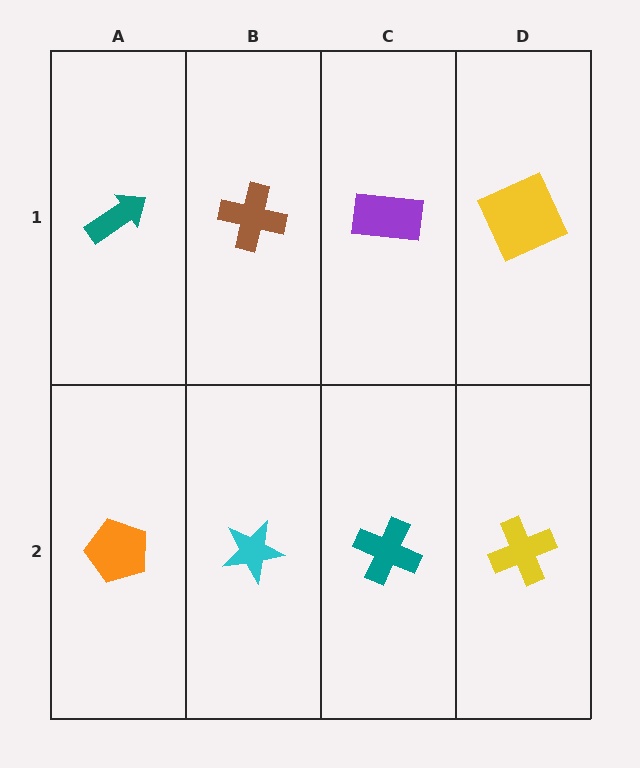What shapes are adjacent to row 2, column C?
A purple rectangle (row 1, column C), a cyan star (row 2, column B), a yellow cross (row 2, column D).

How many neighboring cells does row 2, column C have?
3.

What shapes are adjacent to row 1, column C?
A teal cross (row 2, column C), a brown cross (row 1, column B), a yellow square (row 1, column D).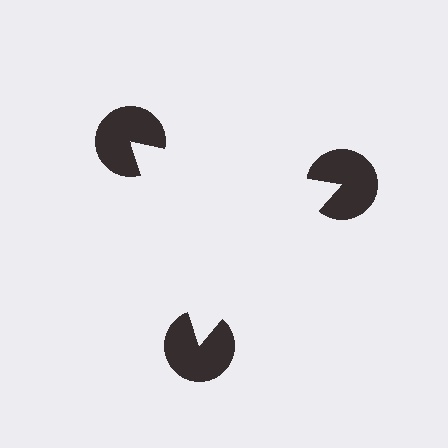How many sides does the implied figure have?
3 sides.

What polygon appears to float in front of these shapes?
An illusory triangle — its edges are inferred from the aligned wedge cuts in the pac-man discs, not physically drawn.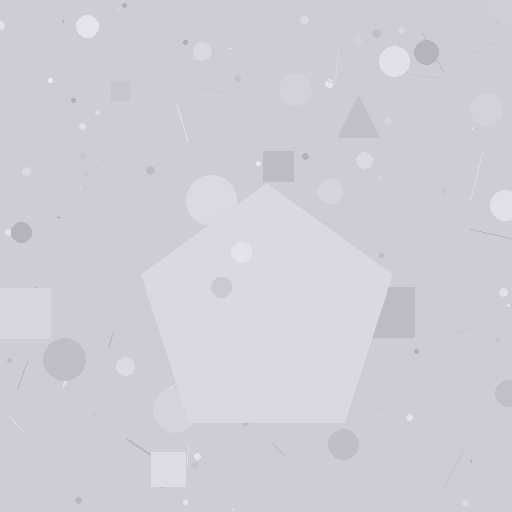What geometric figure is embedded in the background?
A pentagon is embedded in the background.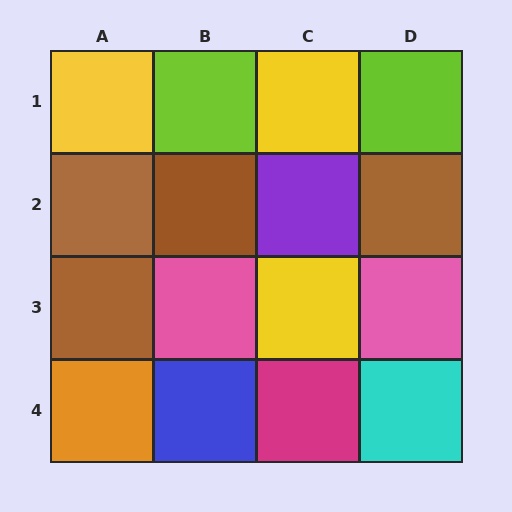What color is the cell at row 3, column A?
Brown.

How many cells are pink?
2 cells are pink.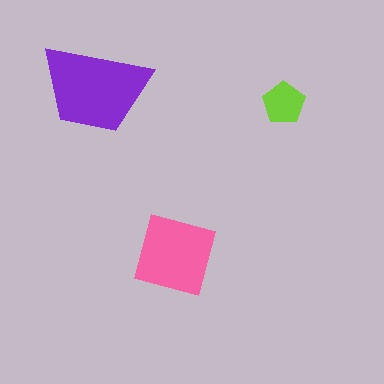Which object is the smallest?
The lime pentagon.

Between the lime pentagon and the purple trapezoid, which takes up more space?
The purple trapezoid.